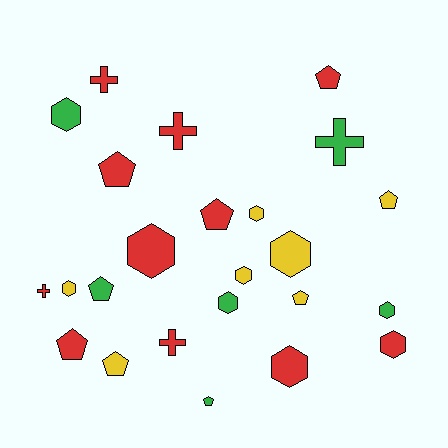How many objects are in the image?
There are 24 objects.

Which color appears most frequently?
Red, with 11 objects.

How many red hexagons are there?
There are 3 red hexagons.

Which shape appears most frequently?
Hexagon, with 10 objects.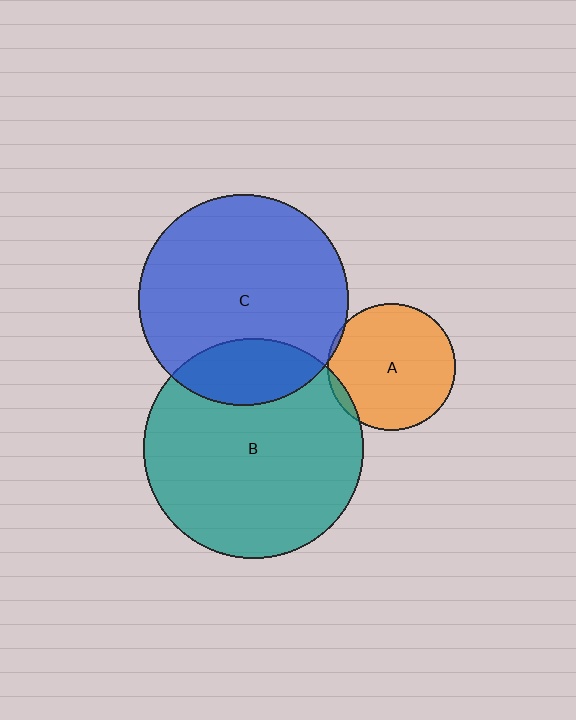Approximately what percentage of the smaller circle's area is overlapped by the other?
Approximately 20%.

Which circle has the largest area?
Circle B (teal).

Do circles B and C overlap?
Yes.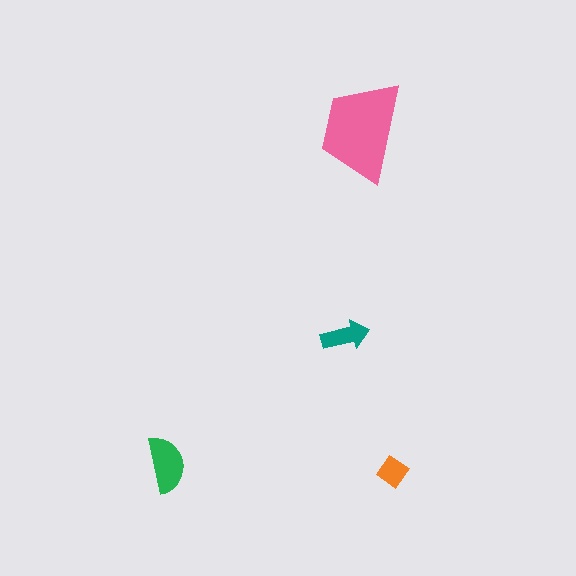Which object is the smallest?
The orange diamond.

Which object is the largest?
The pink trapezoid.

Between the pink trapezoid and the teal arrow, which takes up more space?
The pink trapezoid.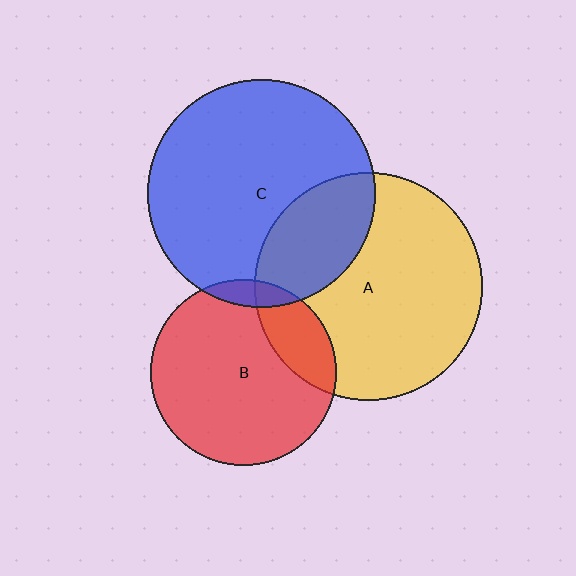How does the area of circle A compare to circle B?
Approximately 1.5 times.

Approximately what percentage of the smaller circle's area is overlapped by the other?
Approximately 5%.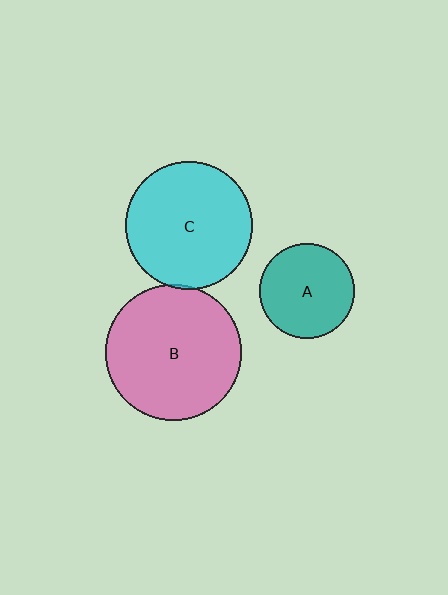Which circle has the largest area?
Circle B (pink).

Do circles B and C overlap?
Yes.